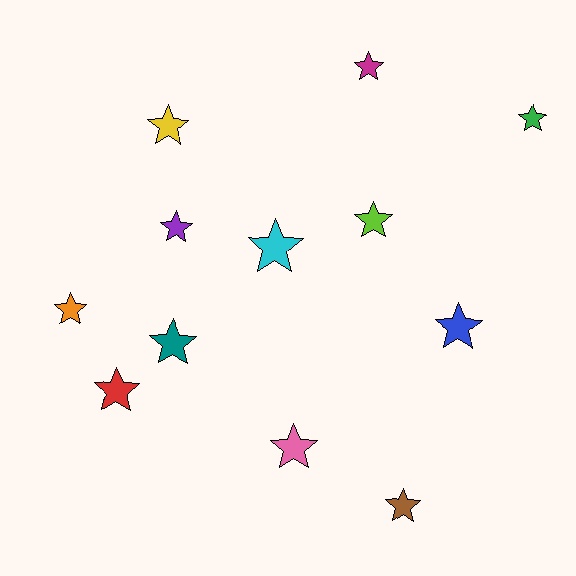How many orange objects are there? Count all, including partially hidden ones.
There is 1 orange object.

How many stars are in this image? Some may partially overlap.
There are 12 stars.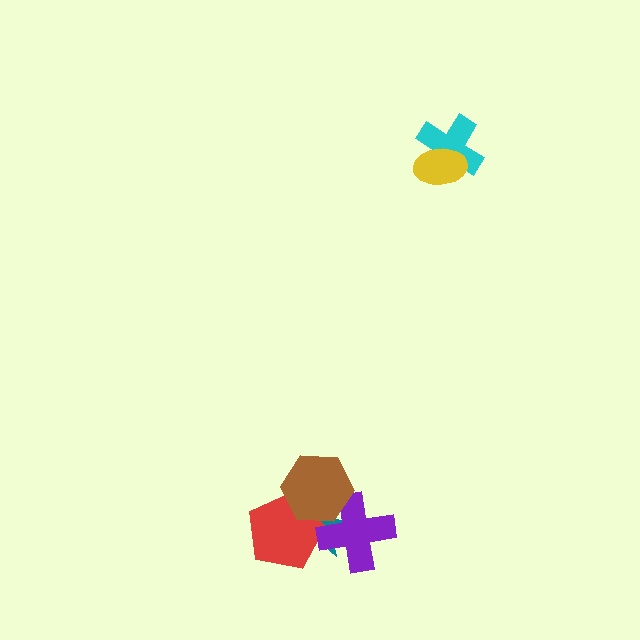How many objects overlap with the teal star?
3 objects overlap with the teal star.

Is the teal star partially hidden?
Yes, it is partially covered by another shape.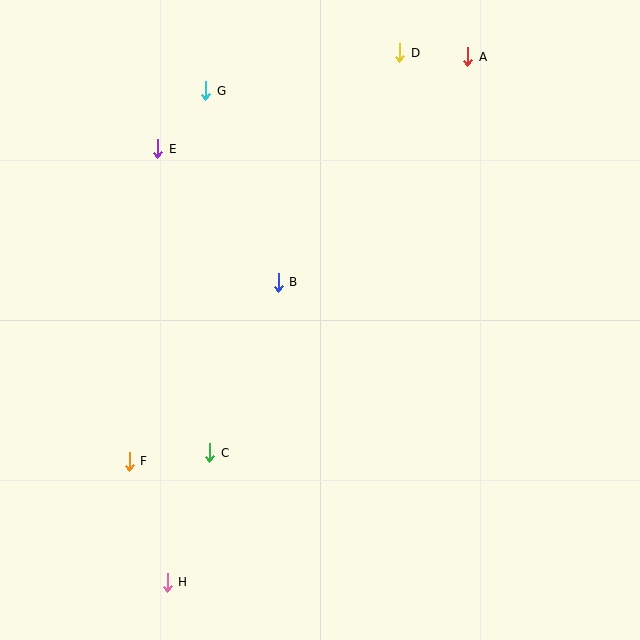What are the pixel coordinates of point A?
Point A is at (468, 57).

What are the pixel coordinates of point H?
Point H is at (167, 582).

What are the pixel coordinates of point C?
Point C is at (210, 453).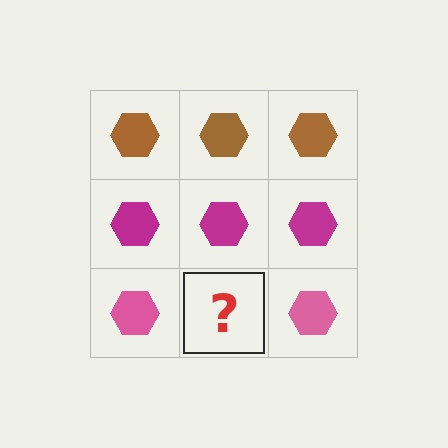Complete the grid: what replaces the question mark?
The question mark should be replaced with a pink hexagon.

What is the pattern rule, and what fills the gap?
The rule is that each row has a consistent color. The gap should be filled with a pink hexagon.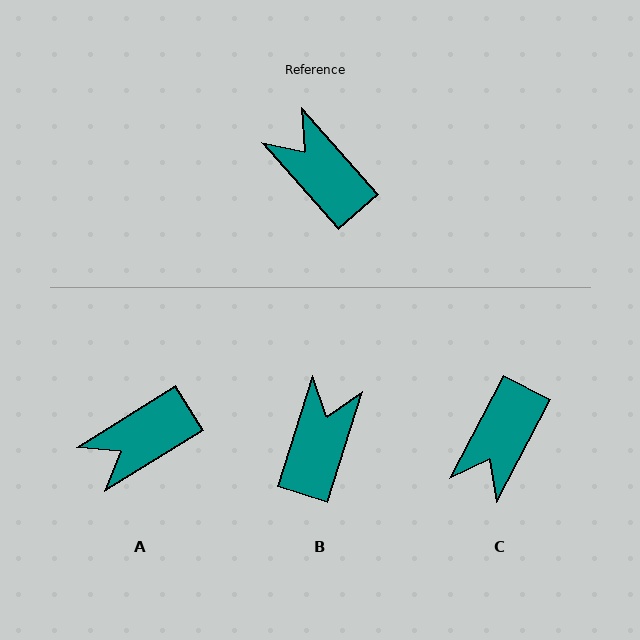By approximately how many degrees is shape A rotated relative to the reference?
Approximately 81 degrees counter-clockwise.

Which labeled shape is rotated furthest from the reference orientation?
C, about 111 degrees away.